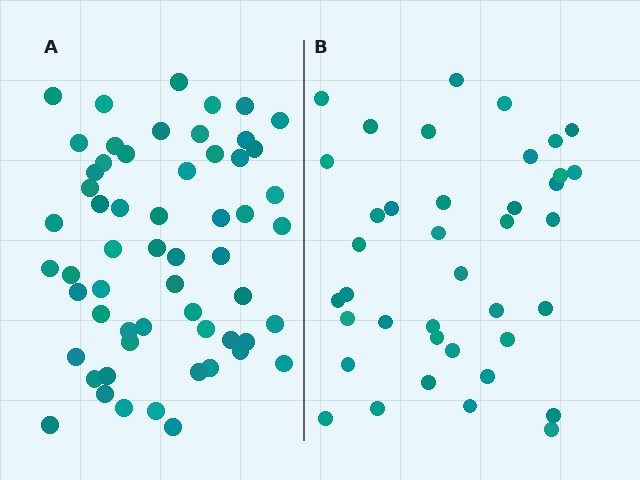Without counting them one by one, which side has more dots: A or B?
Region A (the left region) has more dots.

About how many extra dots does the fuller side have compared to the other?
Region A has approximately 20 more dots than region B.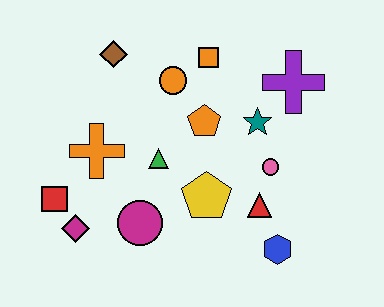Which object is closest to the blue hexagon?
The red triangle is closest to the blue hexagon.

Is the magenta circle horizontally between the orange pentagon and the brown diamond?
Yes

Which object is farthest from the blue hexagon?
The brown diamond is farthest from the blue hexagon.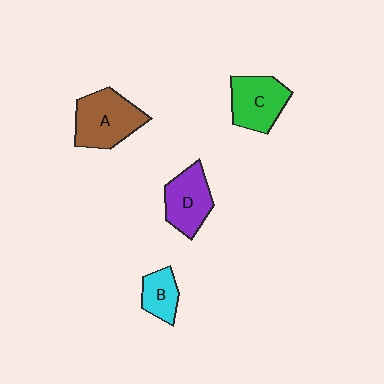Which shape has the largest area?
Shape A (brown).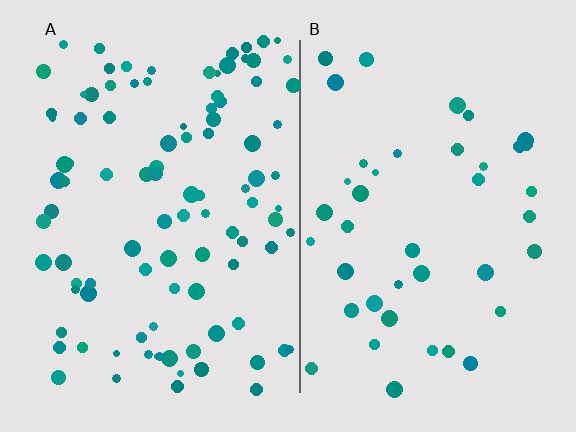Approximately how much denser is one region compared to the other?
Approximately 2.3× — region A over region B.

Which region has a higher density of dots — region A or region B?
A (the left).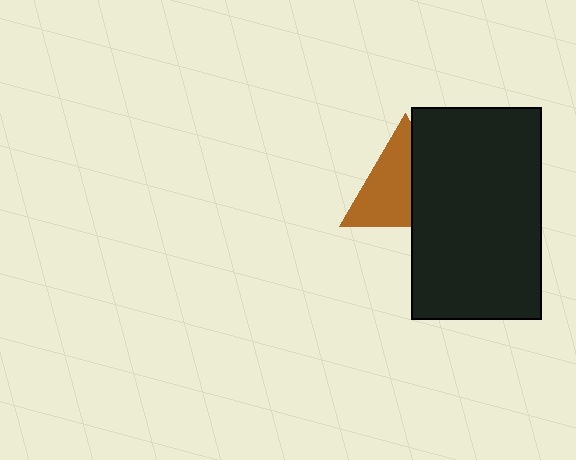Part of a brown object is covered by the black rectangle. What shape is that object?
It is a triangle.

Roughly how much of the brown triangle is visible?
About half of it is visible (roughly 59%).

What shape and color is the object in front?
The object in front is a black rectangle.